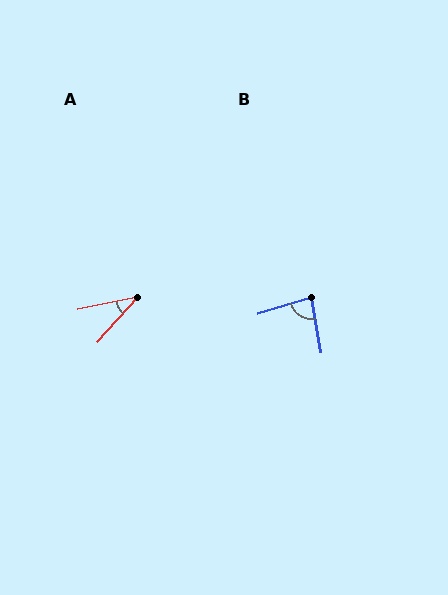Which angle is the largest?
B, at approximately 84 degrees.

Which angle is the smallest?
A, at approximately 36 degrees.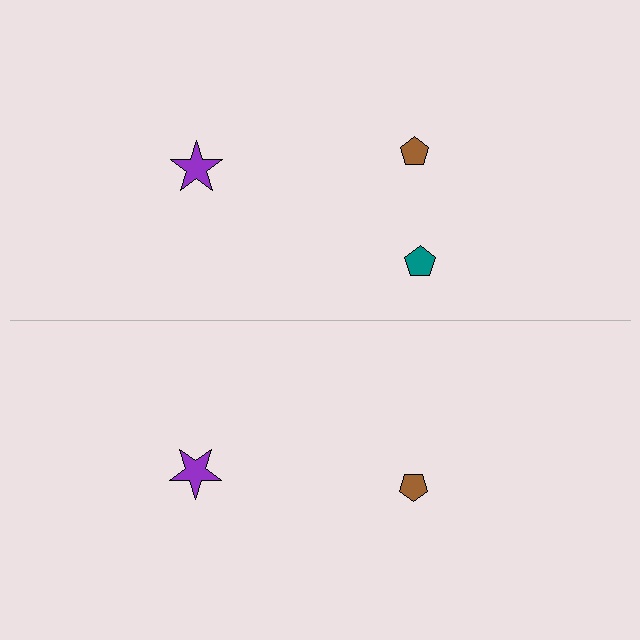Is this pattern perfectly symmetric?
No, the pattern is not perfectly symmetric. A teal pentagon is missing from the bottom side.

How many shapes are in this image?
There are 5 shapes in this image.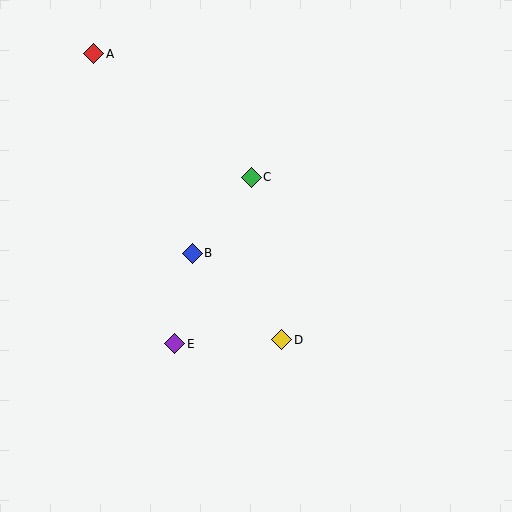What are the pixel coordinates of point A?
Point A is at (94, 54).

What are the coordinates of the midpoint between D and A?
The midpoint between D and A is at (188, 197).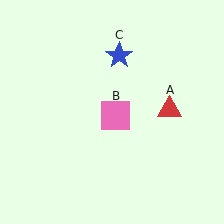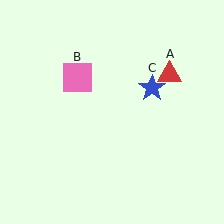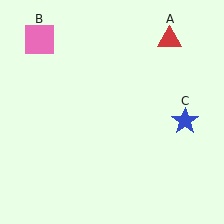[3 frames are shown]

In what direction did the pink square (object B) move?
The pink square (object B) moved up and to the left.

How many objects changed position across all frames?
3 objects changed position: red triangle (object A), pink square (object B), blue star (object C).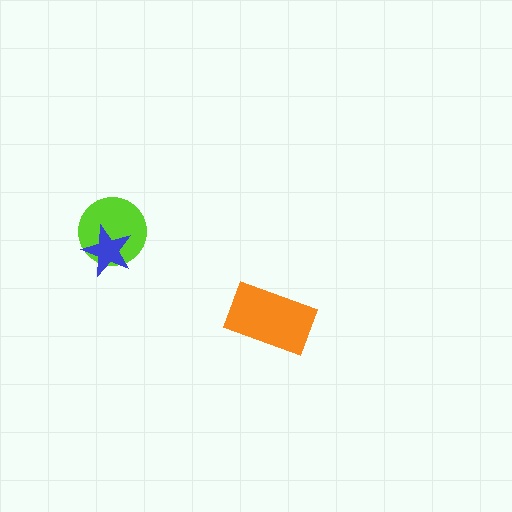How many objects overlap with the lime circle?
1 object overlaps with the lime circle.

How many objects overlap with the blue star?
1 object overlaps with the blue star.